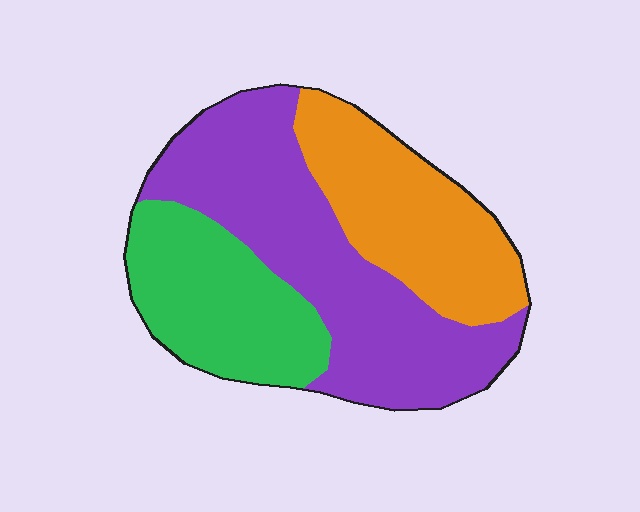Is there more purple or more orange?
Purple.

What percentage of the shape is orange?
Orange takes up between a sixth and a third of the shape.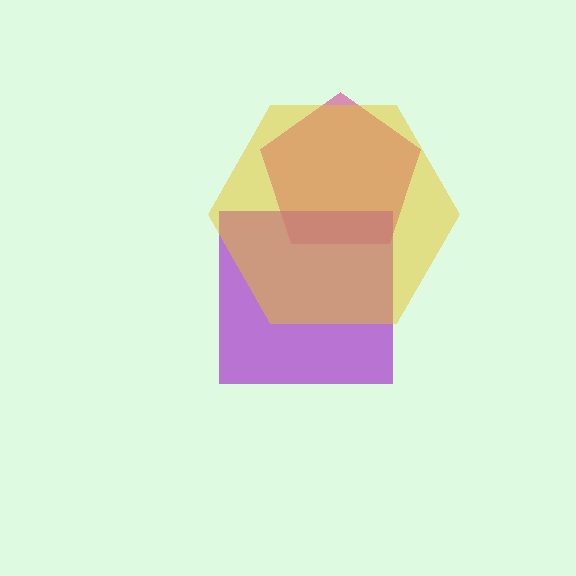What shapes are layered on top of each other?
The layered shapes are: a magenta pentagon, a purple square, a yellow hexagon.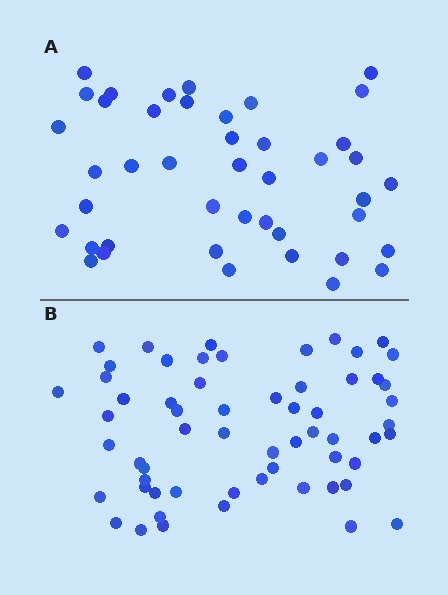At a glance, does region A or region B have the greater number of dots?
Region B (the bottom region) has more dots.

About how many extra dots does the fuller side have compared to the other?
Region B has approximately 15 more dots than region A.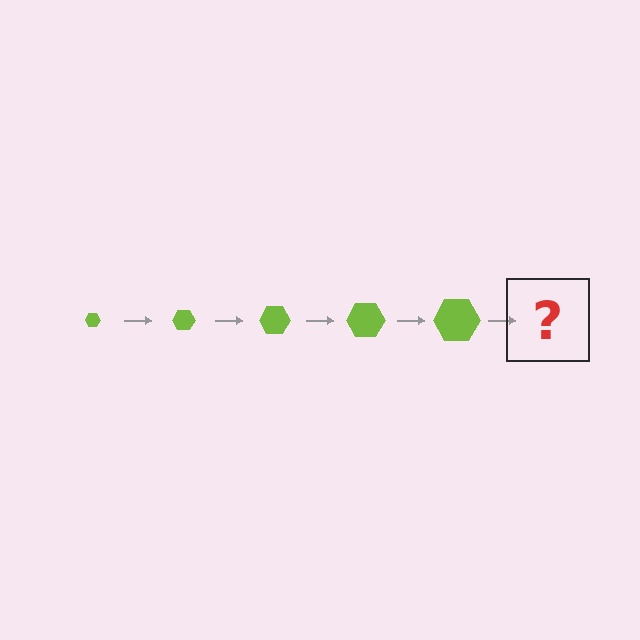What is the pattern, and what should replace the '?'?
The pattern is that the hexagon gets progressively larger each step. The '?' should be a lime hexagon, larger than the previous one.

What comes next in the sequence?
The next element should be a lime hexagon, larger than the previous one.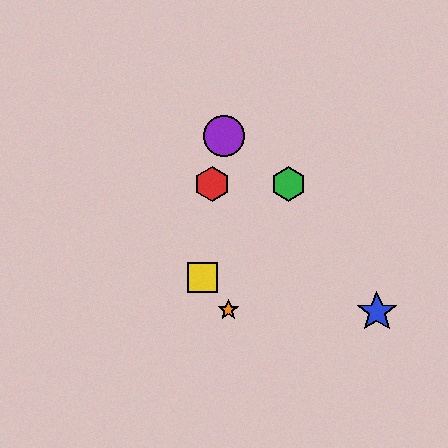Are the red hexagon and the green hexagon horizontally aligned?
Yes, both are at y≈184.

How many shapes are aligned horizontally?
2 shapes (the red hexagon, the green hexagon) are aligned horizontally.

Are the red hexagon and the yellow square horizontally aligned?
No, the red hexagon is at y≈184 and the yellow square is at y≈277.